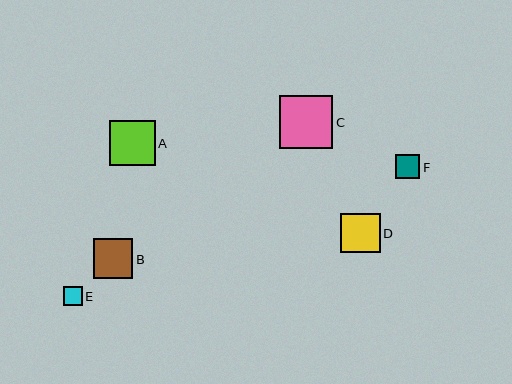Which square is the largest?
Square C is the largest with a size of approximately 53 pixels.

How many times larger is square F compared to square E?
Square F is approximately 1.3 times the size of square E.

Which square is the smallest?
Square E is the smallest with a size of approximately 19 pixels.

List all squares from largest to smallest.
From largest to smallest: C, A, D, B, F, E.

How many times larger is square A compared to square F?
Square A is approximately 1.9 times the size of square F.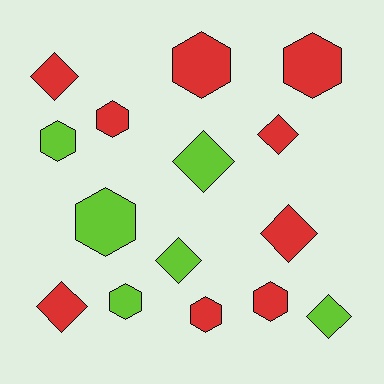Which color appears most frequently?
Red, with 9 objects.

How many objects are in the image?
There are 15 objects.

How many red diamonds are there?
There are 4 red diamonds.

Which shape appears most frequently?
Hexagon, with 8 objects.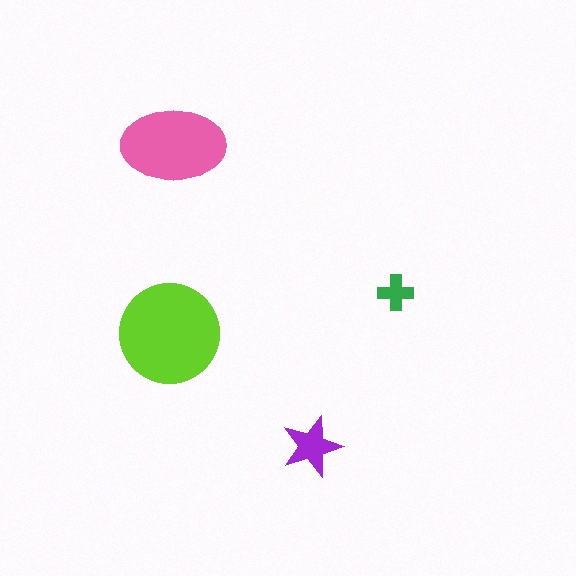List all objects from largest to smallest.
The lime circle, the pink ellipse, the purple star, the green cross.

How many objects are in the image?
There are 4 objects in the image.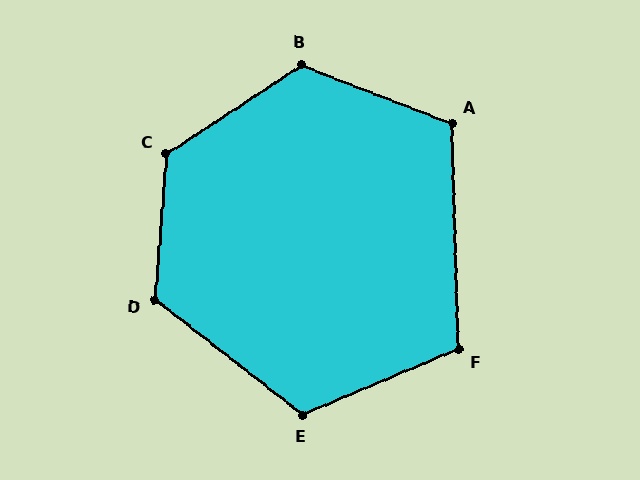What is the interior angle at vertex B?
Approximately 125 degrees (obtuse).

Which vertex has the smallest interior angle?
F, at approximately 111 degrees.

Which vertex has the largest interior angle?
C, at approximately 128 degrees.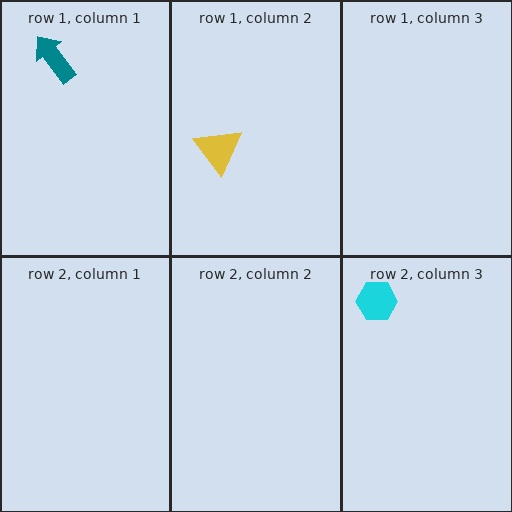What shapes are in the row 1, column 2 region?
The yellow triangle.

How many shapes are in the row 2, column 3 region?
1.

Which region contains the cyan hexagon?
The row 2, column 3 region.